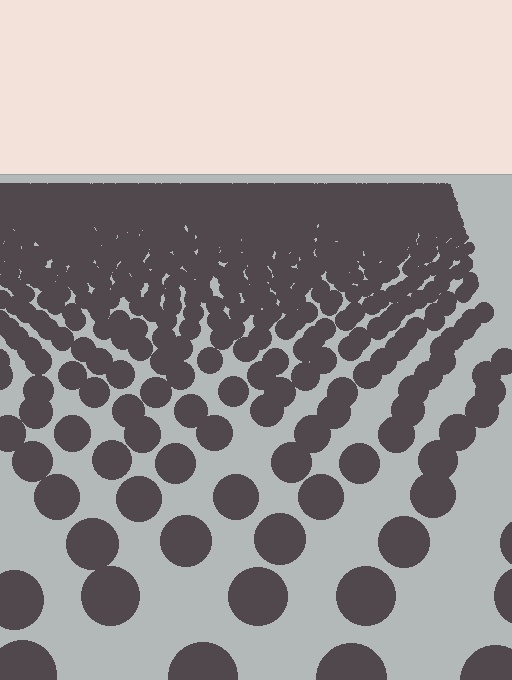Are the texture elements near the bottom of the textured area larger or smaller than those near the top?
Larger. Near the bottom, elements are closer to the viewer and appear at a bigger on-screen size.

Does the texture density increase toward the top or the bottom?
Density increases toward the top.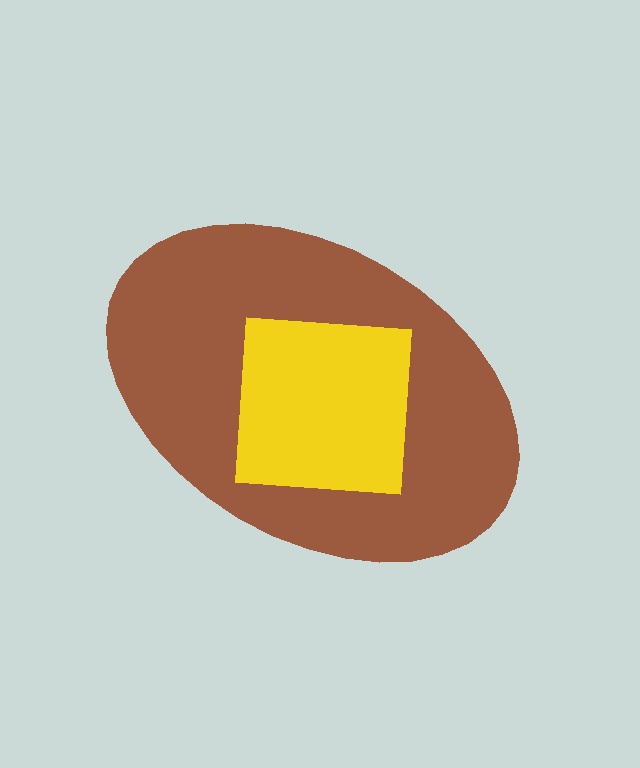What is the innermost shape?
The yellow square.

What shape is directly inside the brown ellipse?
The yellow square.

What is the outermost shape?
The brown ellipse.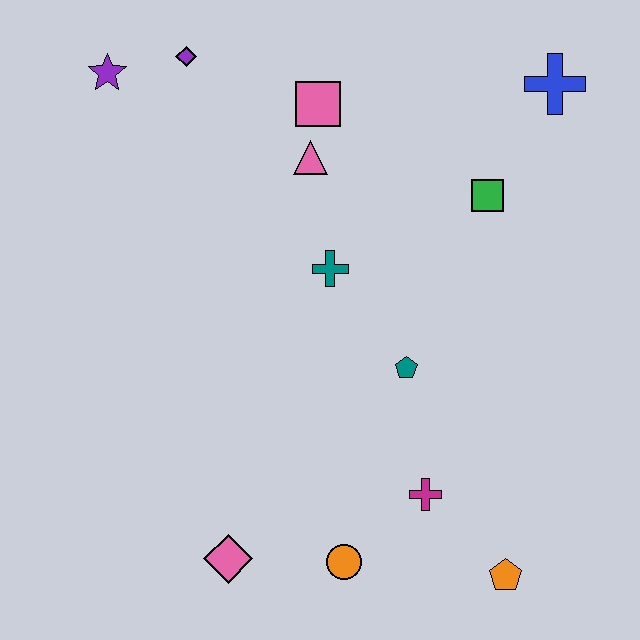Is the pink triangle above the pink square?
No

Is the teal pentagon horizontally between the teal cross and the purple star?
No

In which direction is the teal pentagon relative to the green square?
The teal pentagon is below the green square.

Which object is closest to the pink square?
The pink triangle is closest to the pink square.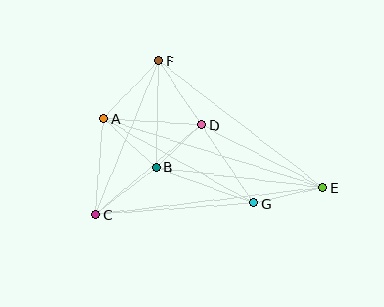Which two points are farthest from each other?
Points A and E are farthest from each other.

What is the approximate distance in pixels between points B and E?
The distance between B and E is approximately 168 pixels.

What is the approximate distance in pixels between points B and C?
The distance between B and C is approximately 77 pixels.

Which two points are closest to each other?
Points B and D are closest to each other.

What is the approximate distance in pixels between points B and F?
The distance between B and F is approximately 107 pixels.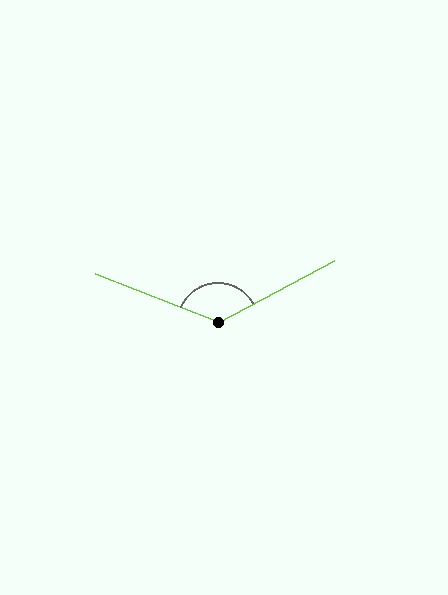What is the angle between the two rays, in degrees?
Approximately 131 degrees.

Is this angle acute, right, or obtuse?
It is obtuse.